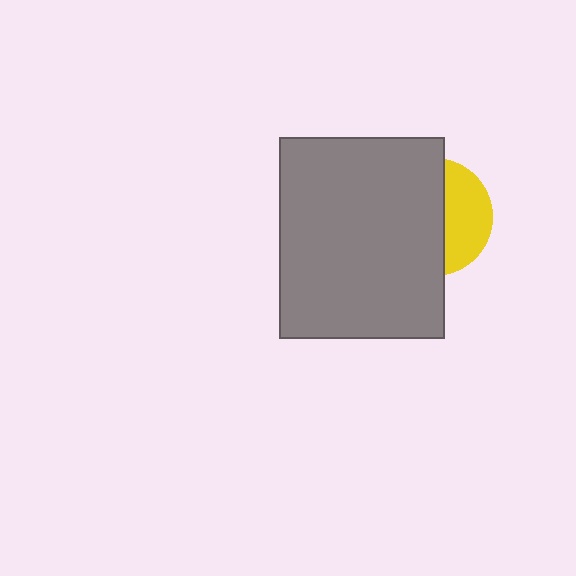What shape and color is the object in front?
The object in front is a gray rectangle.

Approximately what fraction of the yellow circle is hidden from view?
Roughly 62% of the yellow circle is hidden behind the gray rectangle.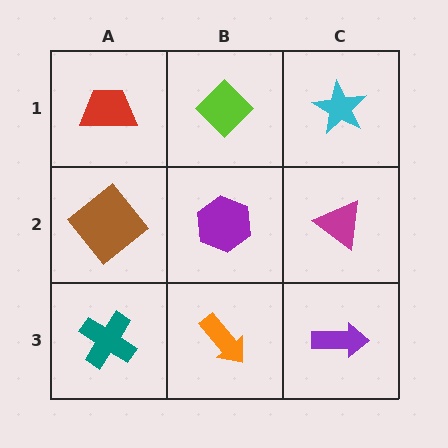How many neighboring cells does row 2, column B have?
4.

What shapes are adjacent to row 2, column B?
A lime diamond (row 1, column B), an orange arrow (row 3, column B), a brown diamond (row 2, column A), a magenta triangle (row 2, column C).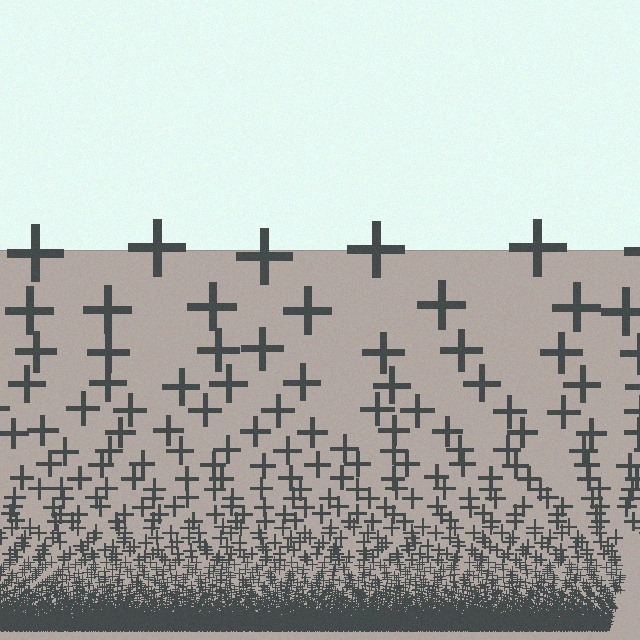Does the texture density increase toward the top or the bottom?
Density increases toward the bottom.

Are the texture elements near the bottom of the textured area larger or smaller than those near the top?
Smaller. The gradient is inverted — elements near the bottom are smaller and denser.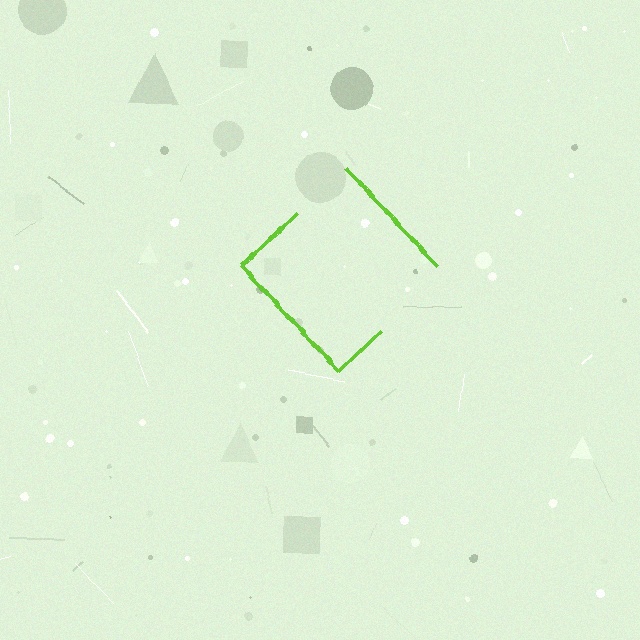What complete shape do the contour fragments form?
The contour fragments form a diamond.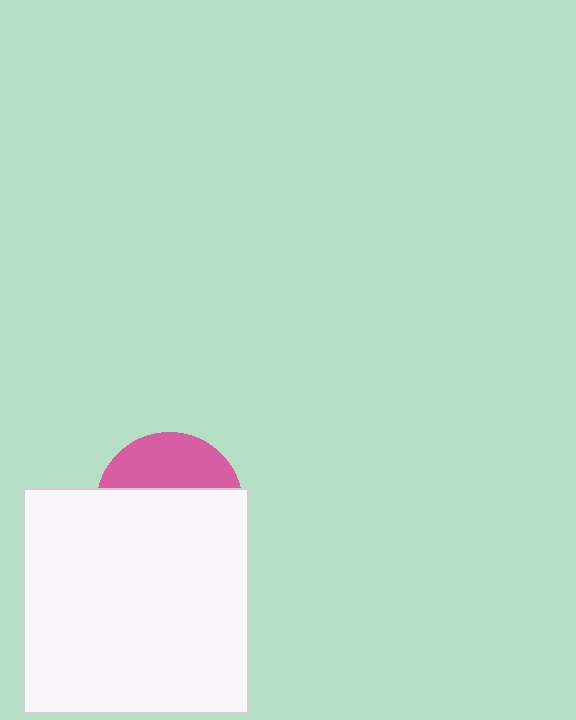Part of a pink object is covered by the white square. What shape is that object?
It is a circle.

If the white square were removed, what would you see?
You would see the complete pink circle.